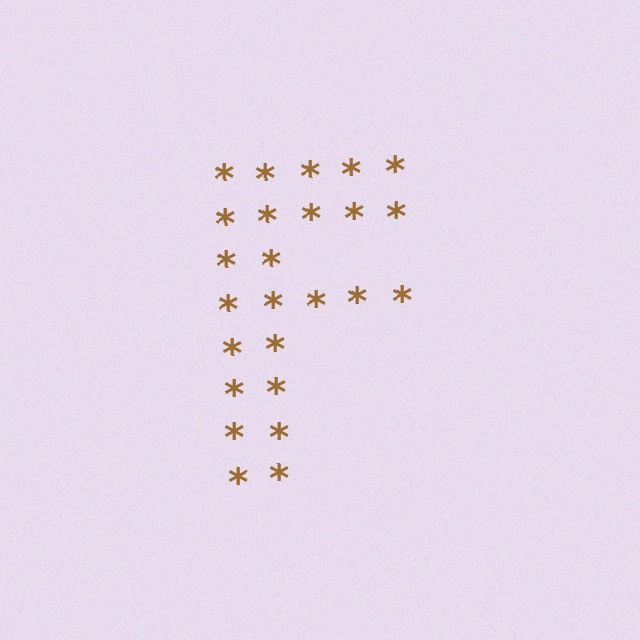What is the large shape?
The large shape is the letter F.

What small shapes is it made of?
It is made of small asterisks.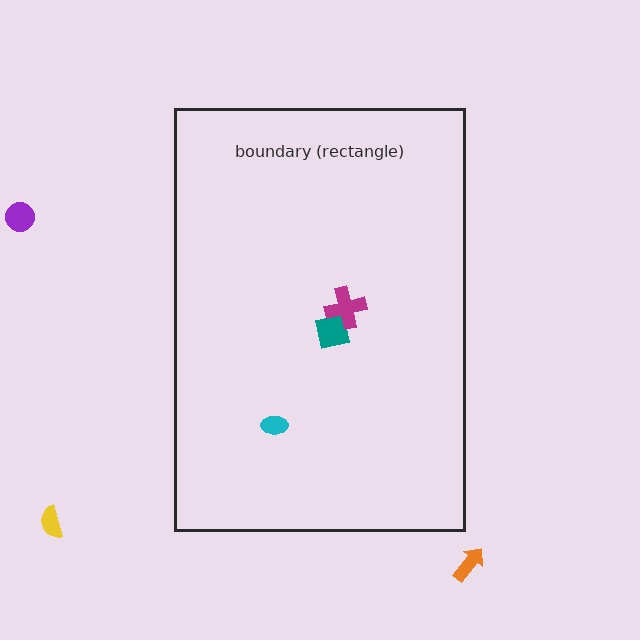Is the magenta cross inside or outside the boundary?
Inside.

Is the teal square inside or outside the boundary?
Inside.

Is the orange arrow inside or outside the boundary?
Outside.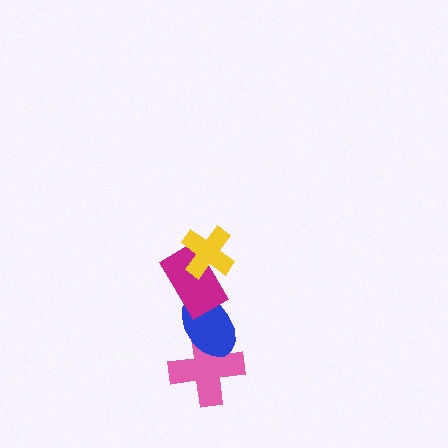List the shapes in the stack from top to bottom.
From top to bottom: the yellow cross, the magenta rectangle, the blue ellipse, the pink cross.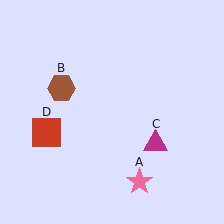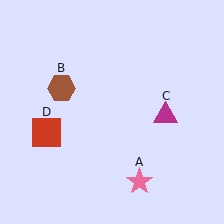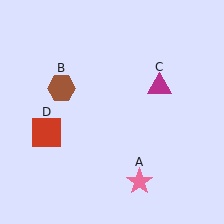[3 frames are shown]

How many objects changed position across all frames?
1 object changed position: magenta triangle (object C).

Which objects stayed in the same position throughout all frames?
Pink star (object A) and brown hexagon (object B) and red square (object D) remained stationary.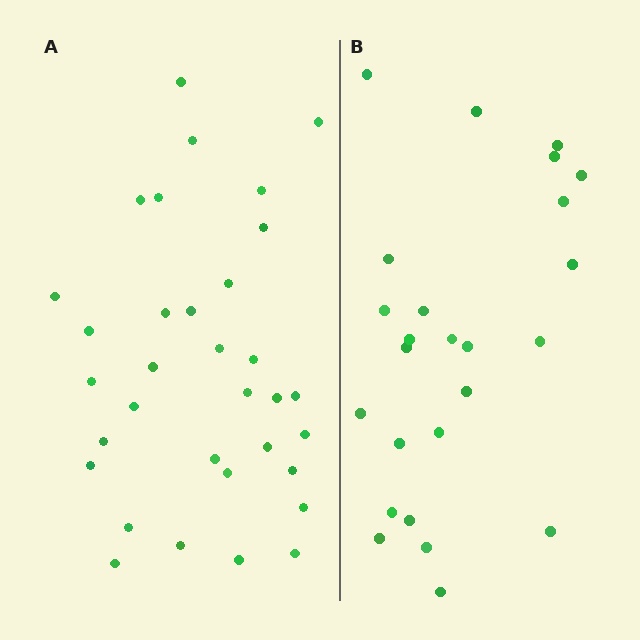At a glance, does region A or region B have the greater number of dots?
Region A (the left region) has more dots.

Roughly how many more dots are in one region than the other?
Region A has roughly 8 or so more dots than region B.